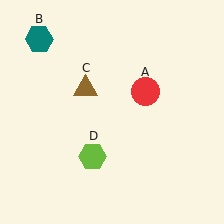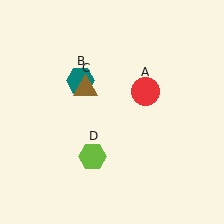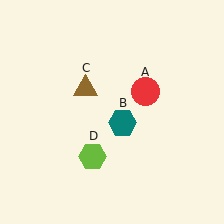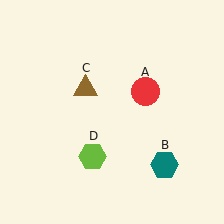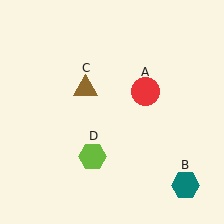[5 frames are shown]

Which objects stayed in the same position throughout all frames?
Red circle (object A) and brown triangle (object C) and lime hexagon (object D) remained stationary.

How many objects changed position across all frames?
1 object changed position: teal hexagon (object B).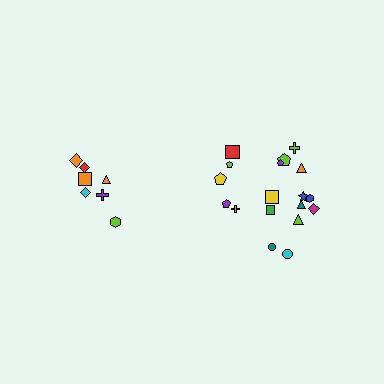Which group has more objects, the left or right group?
The right group.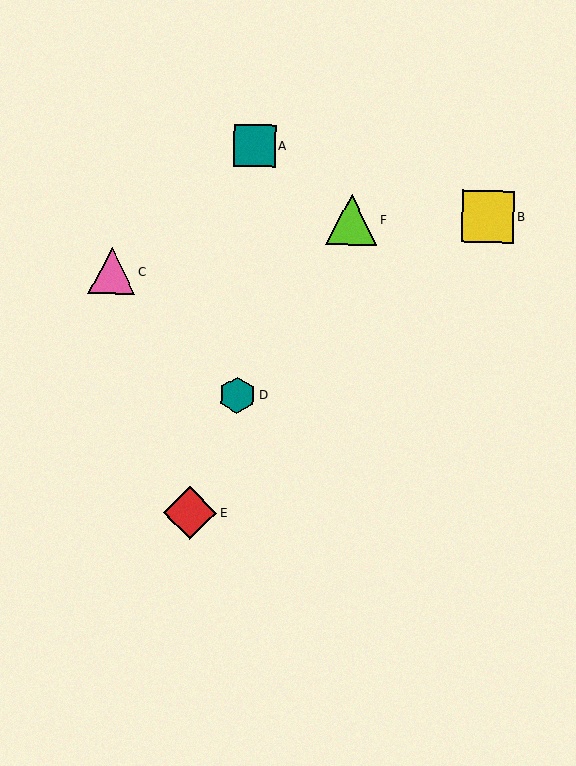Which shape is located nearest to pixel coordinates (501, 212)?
The yellow square (labeled B) at (488, 216) is nearest to that location.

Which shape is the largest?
The red diamond (labeled E) is the largest.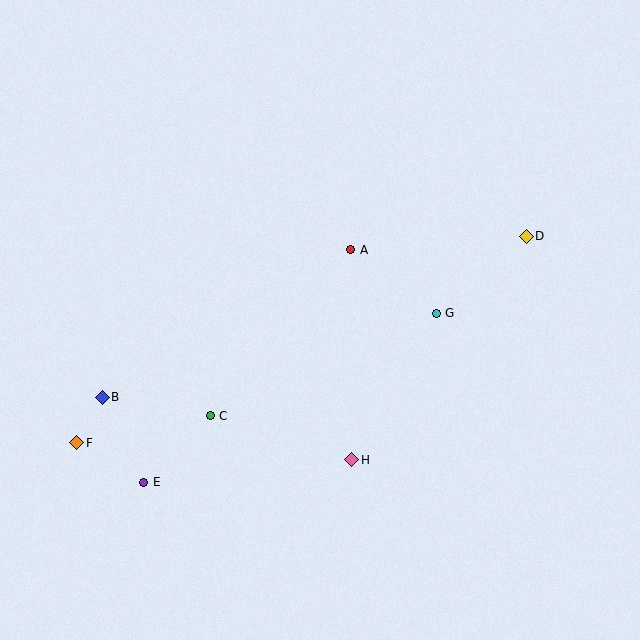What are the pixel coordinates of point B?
Point B is at (102, 397).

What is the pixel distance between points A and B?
The distance between A and B is 289 pixels.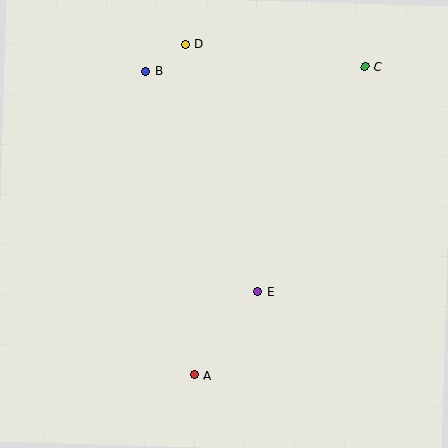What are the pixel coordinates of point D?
Point D is at (186, 44).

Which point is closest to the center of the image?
Point E at (258, 292) is closest to the center.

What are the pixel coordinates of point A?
Point A is at (194, 375).